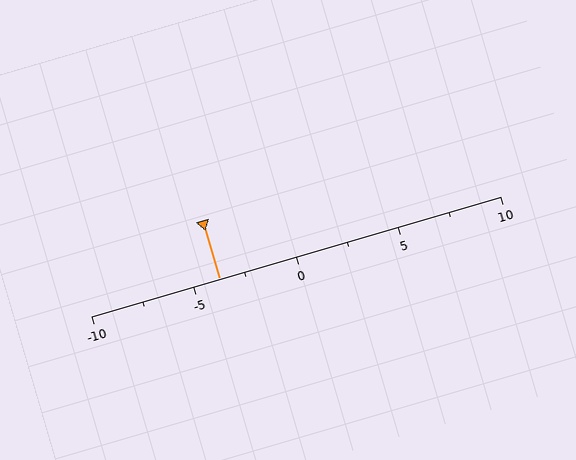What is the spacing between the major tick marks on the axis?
The major ticks are spaced 5 apart.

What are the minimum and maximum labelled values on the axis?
The axis runs from -10 to 10.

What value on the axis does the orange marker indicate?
The marker indicates approximately -3.8.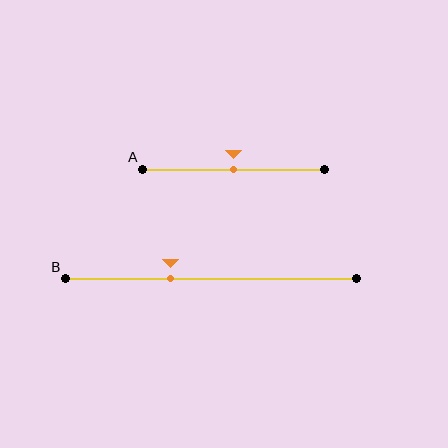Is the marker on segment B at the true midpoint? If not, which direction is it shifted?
No, the marker on segment B is shifted to the left by about 14% of the segment length.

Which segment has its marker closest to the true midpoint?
Segment A has its marker closest to the true midpoint.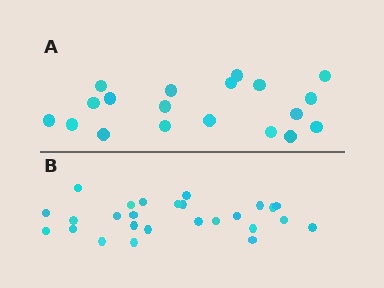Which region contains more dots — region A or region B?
Region B (the bottom region) has more dots.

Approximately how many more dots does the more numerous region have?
Region B has roughly 8 or so more dots than region A.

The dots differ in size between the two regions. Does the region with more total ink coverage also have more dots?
No. Region A has more total ink coverage because its dots are larger, but region B actually contains more individual dots. Total area can be misleading — the number of items is what matters here.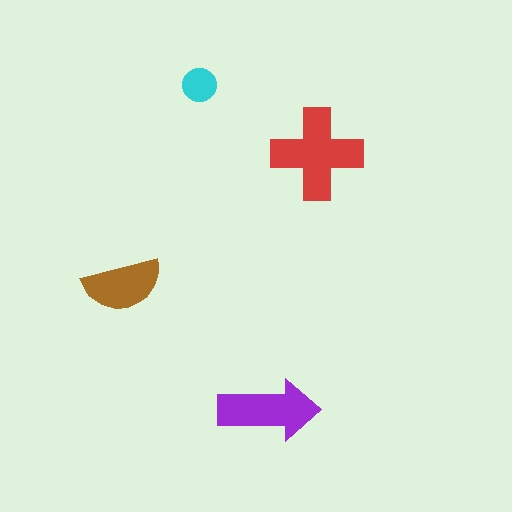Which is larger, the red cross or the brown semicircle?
The red cross.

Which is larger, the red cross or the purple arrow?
The red cross.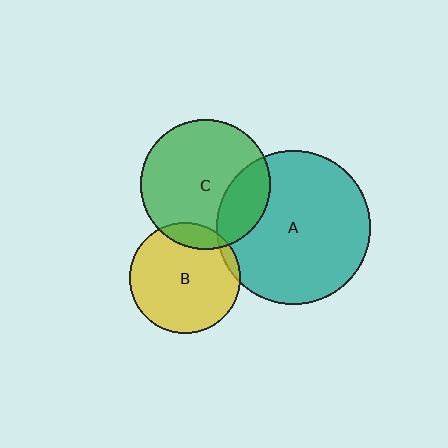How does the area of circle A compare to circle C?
Approximately 1.4 times.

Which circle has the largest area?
Circle A (teal).